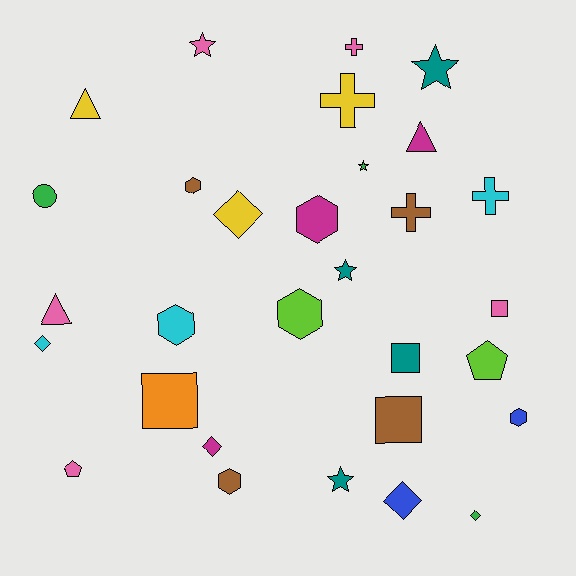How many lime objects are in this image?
There are 2 lime objects.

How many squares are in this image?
There are 4 squares.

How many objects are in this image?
There are 30 objects.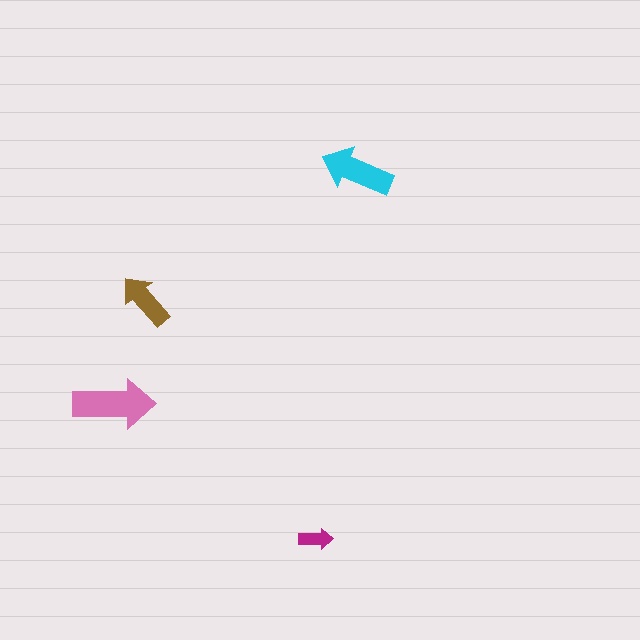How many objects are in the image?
There are 4 objects in the image.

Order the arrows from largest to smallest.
the pink one, the cyan one, the brown one, the magenta one.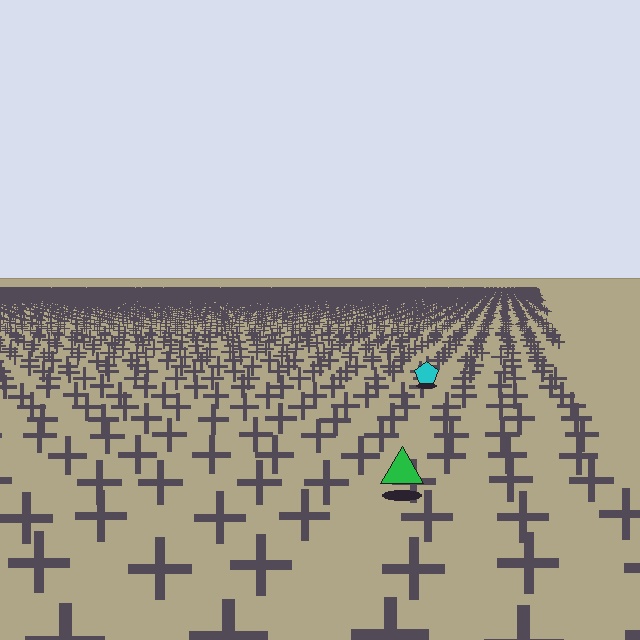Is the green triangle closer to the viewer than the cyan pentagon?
Yes. The green triangle is closer — you can tell from the texture gradient: the ground texture is coarser near it.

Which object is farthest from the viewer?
The cyan pentagon is farthest from the viewer. It appears smaller and the ground texture around it is denser.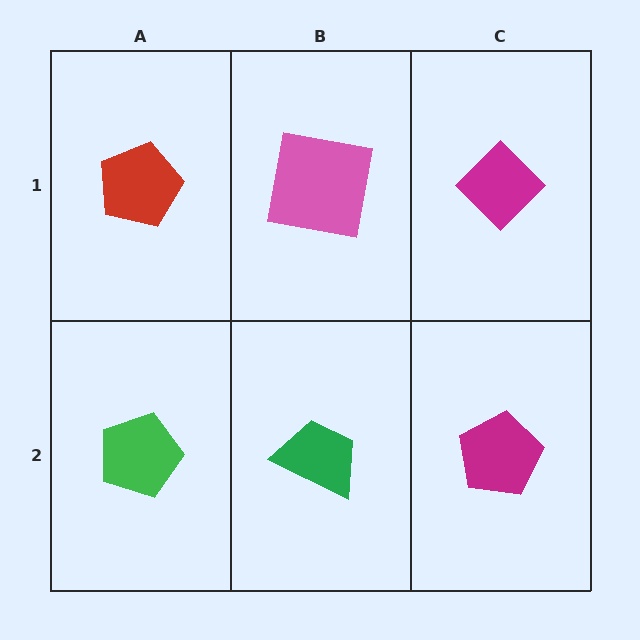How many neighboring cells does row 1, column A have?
2.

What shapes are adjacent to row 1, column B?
A green trapezoid (row 2, column B), a red pentagon (row 1, column A), a magenta diamond (row 1, column C).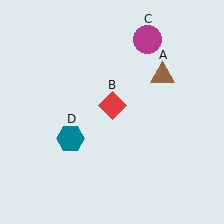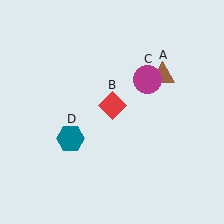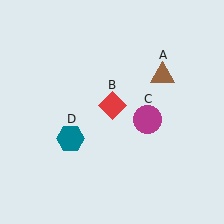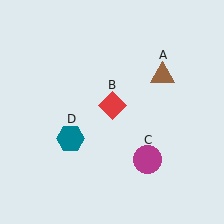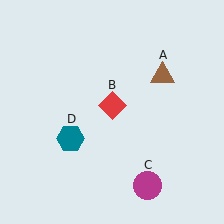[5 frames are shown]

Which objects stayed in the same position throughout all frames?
Brown triangle (object A) and red diamond (object B) and teal hexagon (object D) remained stationary.